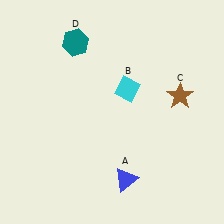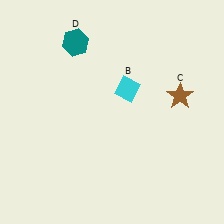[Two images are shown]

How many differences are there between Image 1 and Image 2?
There is 1 difference between the two images.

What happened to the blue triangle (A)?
The blue triangle (A) was removed in Image 2. It was in the bottom-right area of Image 1.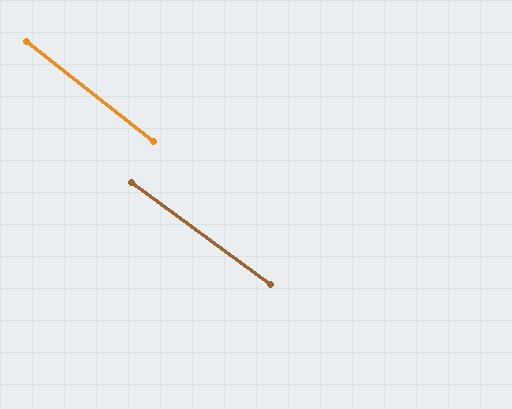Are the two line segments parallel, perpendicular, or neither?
Parallel — their directions differ by only 1.6°.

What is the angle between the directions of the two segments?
Approximately 2 degrees.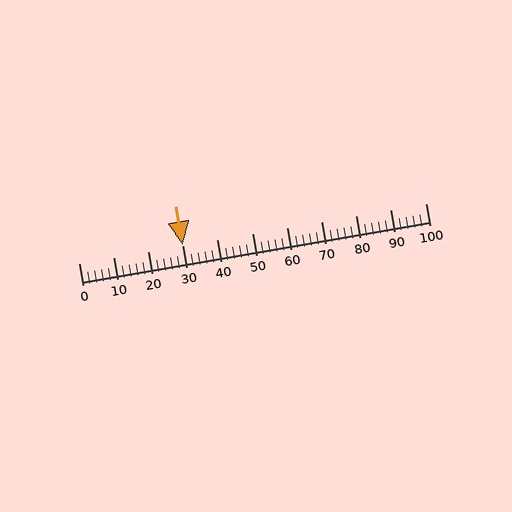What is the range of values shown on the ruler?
The ruler shows values from 0 to 100.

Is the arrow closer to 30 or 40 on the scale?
The arrow is closer to 30.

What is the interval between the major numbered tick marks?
The major tick marks are spaced 10 units apart.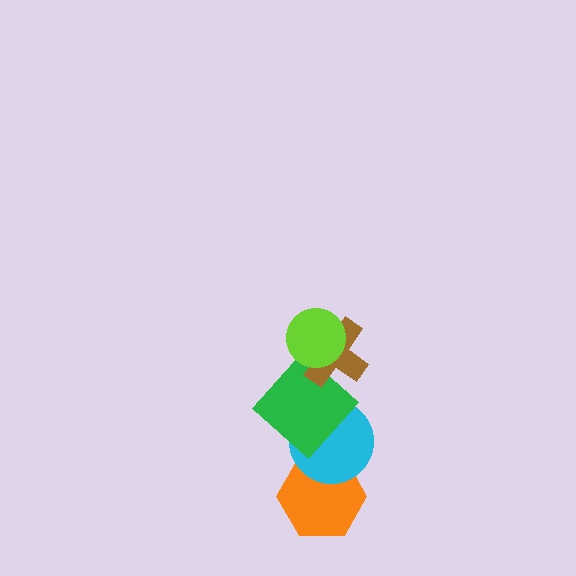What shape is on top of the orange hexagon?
The cyan circle is on top of the orange hexagon.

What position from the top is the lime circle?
The lime circle is 1st from the top.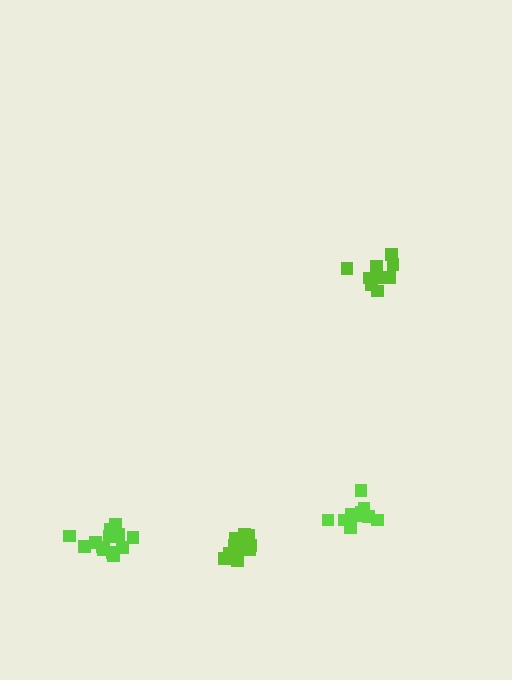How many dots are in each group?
Group 1: 10 dots, Group 2: 14 dots, Group 3: 9 dots, Group 4: 14 dots (47 total).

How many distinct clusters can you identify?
There are 4 distinct clusters.